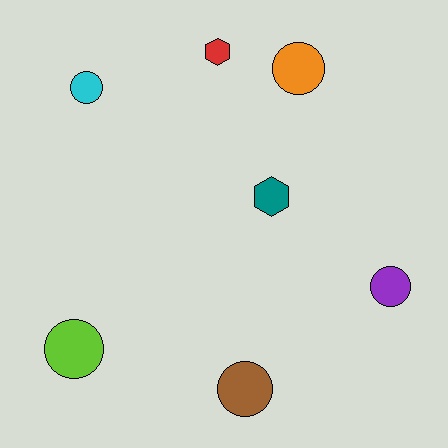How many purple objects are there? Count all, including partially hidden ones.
There is 1 purple object.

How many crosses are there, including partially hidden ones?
There are no crosses.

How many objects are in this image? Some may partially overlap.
There are 7 objects.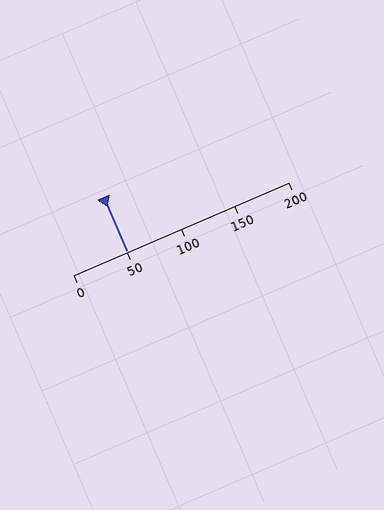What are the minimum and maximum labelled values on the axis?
The axis runs from 0 to 200.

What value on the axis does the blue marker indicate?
The marker indicates approximately 50.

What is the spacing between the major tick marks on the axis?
The major ticks are spaced 50 apart.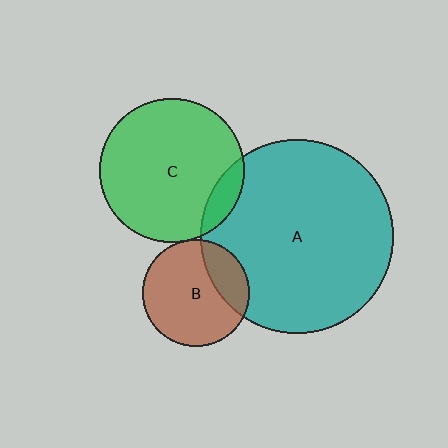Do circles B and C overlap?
Yes.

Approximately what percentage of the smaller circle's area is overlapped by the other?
Approximately 5%.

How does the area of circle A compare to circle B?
Approximately 3.3 times.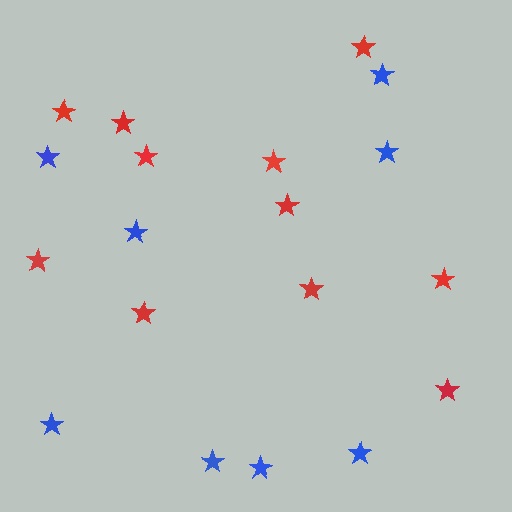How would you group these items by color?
There are 2 groups: one group of blue stars (8) and one group of red stars (11).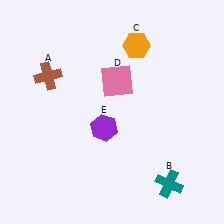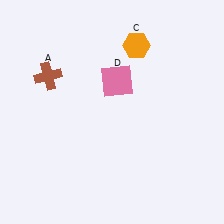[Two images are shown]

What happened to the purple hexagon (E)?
The purple hexagon (E) was removed in Image 2. It was in the bottom-left area of Image 1.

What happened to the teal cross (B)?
The teal cross (B) was removed in Image 2. It was in the bottom-right area of Image 1.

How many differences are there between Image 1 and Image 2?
There are 2 differences between the two images.